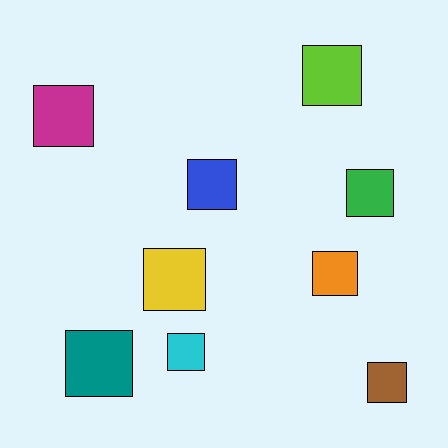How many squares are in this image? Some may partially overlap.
There are 9 squares.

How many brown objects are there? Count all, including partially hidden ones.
There is 1 brown object.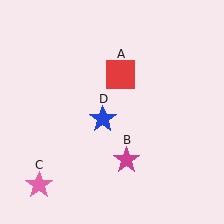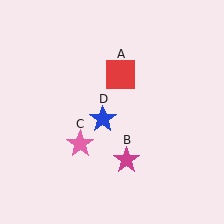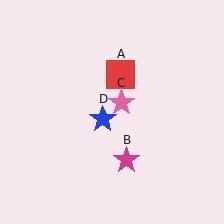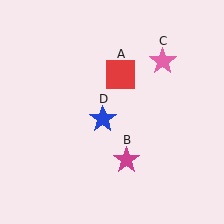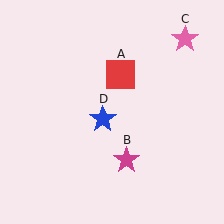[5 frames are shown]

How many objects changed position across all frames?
1 object changed position: pink star (object C).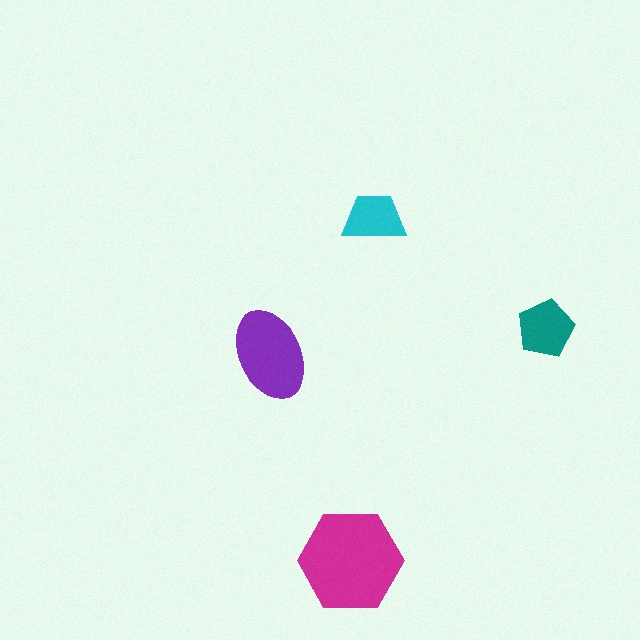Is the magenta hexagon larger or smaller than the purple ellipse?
Larger.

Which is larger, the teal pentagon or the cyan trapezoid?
The teal pentagon.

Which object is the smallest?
The cyan trapezoid.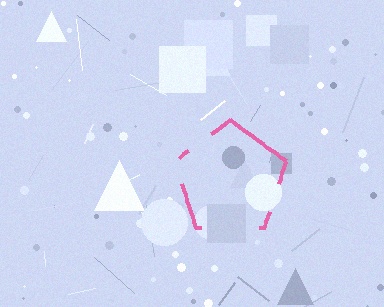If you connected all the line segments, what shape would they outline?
They would outline a pentagon.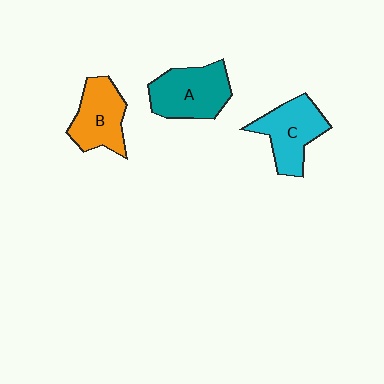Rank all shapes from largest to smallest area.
From largest to smallest: A (teal), C (cyan), B (orange).